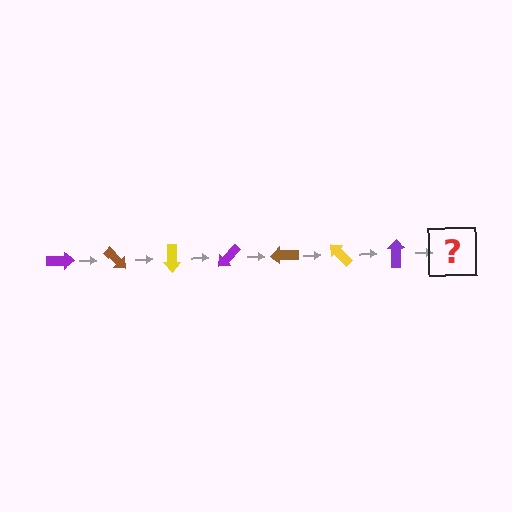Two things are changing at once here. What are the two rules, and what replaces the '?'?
The two rules are that it rotates 45 degrees each step and the color cycles through purple, brown, and yellow. The '?' should be a brown arrow, rotated 315 degrees from the start.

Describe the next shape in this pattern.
It should be a brown arrow, rotated 315 degrees from the start.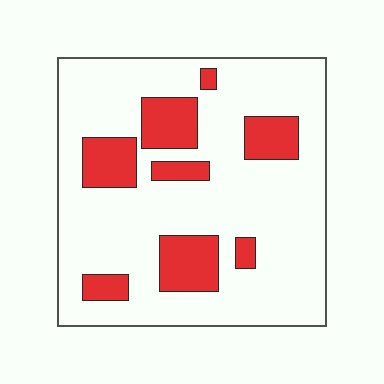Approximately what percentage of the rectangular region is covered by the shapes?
Approximately 20%.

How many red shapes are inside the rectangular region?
8.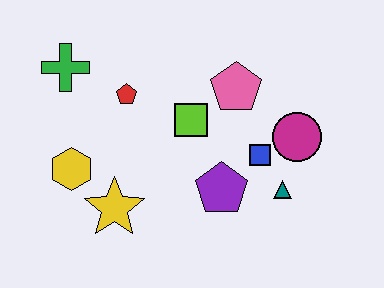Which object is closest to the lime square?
The pink pentagon is closest to the lime square.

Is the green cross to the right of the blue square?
No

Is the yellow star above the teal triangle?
No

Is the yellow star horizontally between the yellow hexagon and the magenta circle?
Yes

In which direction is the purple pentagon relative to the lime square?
The purple pentagon is below the lime square.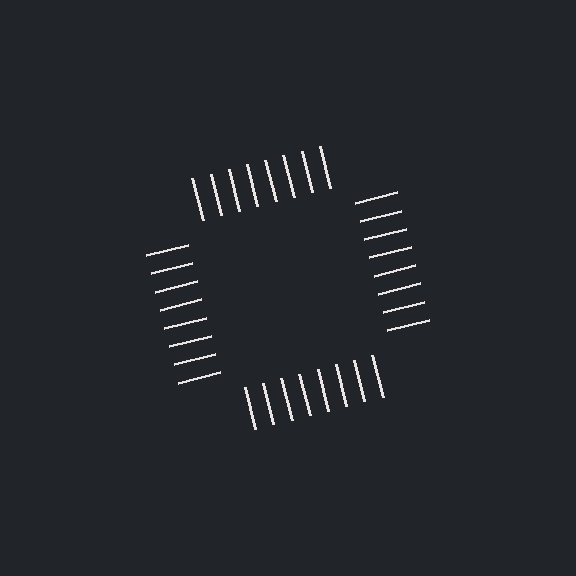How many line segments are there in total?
32 — 8 along each of the 4 edges.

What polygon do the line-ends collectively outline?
An illusory square — the line segments terminate on its edges but no continuous stroke is drawn.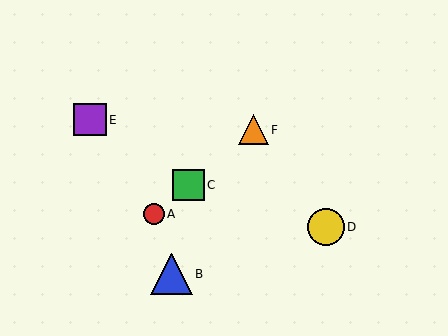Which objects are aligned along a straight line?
Objects A, C, F are aligned along a straight line.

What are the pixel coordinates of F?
Object F is at (253, 130).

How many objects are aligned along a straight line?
3 objects (A, C, F) are aligned along a straight line.